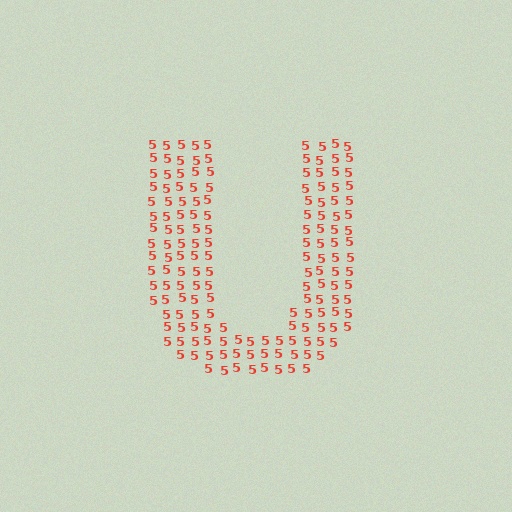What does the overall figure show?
The overall figure shows the letter U.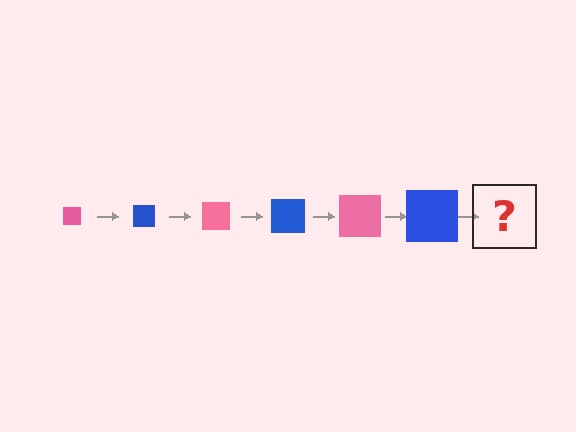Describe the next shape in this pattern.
It should be a pink square, larger than the previous one.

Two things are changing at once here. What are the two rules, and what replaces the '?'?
The two rules are that the square grows larger each step and the color cycles through pink and blue. The '?' should be a pink square, larger than the previous one.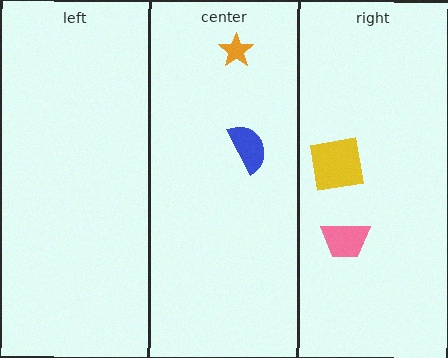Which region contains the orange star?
The center region.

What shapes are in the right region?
The pink trapezoid, the yellow square.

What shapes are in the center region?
The blue semicircle, the orange star.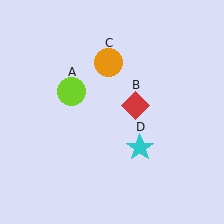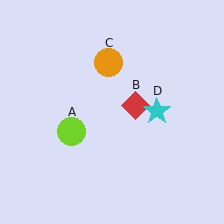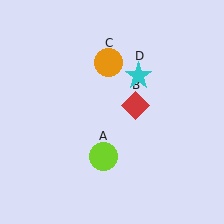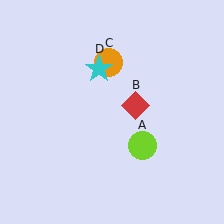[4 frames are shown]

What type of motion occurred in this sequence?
The lime circle (object A), cyan star (object D) rotated counterclockwise around the center of the scene.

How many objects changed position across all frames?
2 objects changed position: lime circle (object A), cyan star (object D).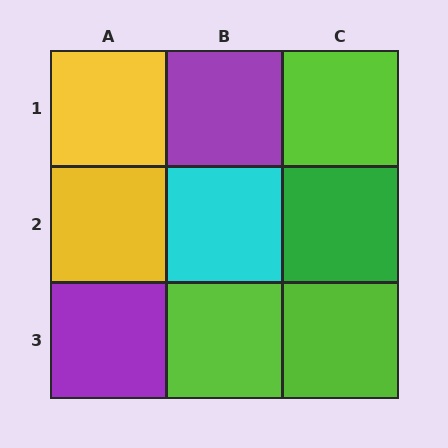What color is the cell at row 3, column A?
Purple.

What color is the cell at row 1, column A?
Yellow.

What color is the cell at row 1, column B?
Purple.